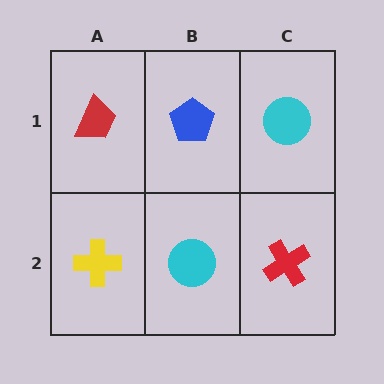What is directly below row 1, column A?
A yellow cross.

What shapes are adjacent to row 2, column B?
A blue pentagon (row 1, column B), a yellow cross (row 2, column A), a red cross (row 2, column C).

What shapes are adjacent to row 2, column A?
A red trapezoid (row 1, column A), a cyan circle (row 2, column B).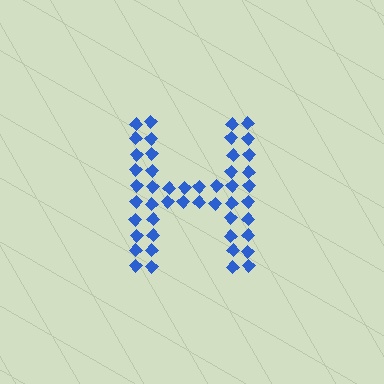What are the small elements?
The small elements are diamonds.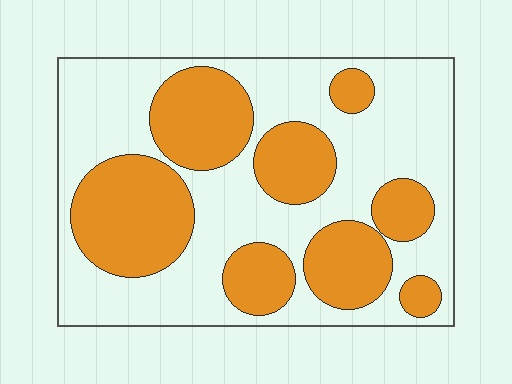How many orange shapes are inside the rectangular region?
8.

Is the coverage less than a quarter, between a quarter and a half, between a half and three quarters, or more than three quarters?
Between a quarter and a half.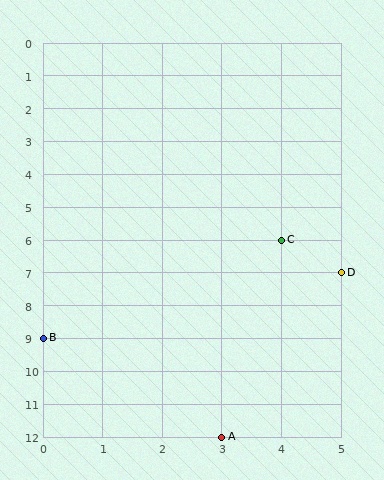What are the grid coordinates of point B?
Point B is at grid coordinates (0, 9).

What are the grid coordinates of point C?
Point C is at grid coordinates (4, 6).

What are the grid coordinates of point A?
Point A is at grid coordinates (3, 12).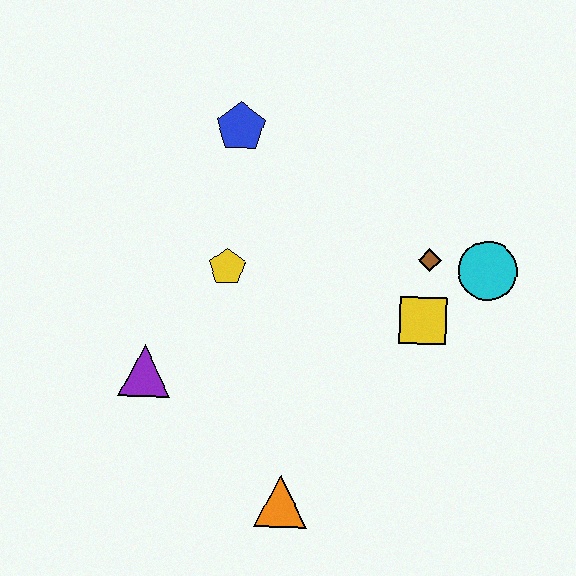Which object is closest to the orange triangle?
The purple triangle is closest to the orange triangle.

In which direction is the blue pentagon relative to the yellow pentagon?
The blue pentagon is above the yellow pentagon.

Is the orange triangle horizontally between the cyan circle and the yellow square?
No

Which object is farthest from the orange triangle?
The blue pentagon is farthest from the orange triangle.